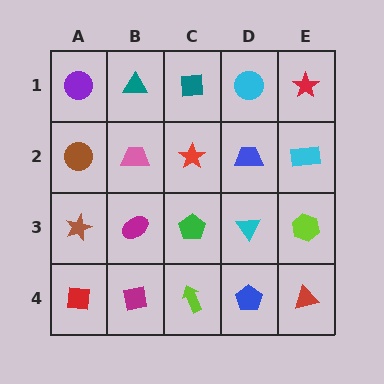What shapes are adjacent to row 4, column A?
A brown star (row 3, column A), a magenta square (row 4, column B).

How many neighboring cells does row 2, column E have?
3.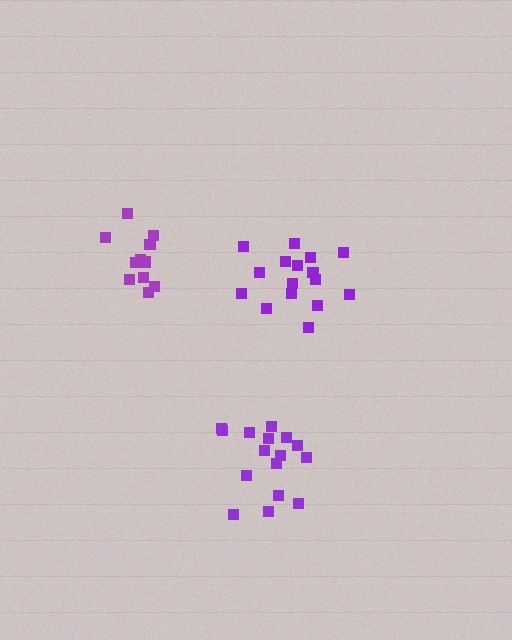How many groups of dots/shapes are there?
There are 3 groups.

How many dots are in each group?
Group 1: 16 dots, Group 2: 16 dots, Group 3: 11 dots (43 total).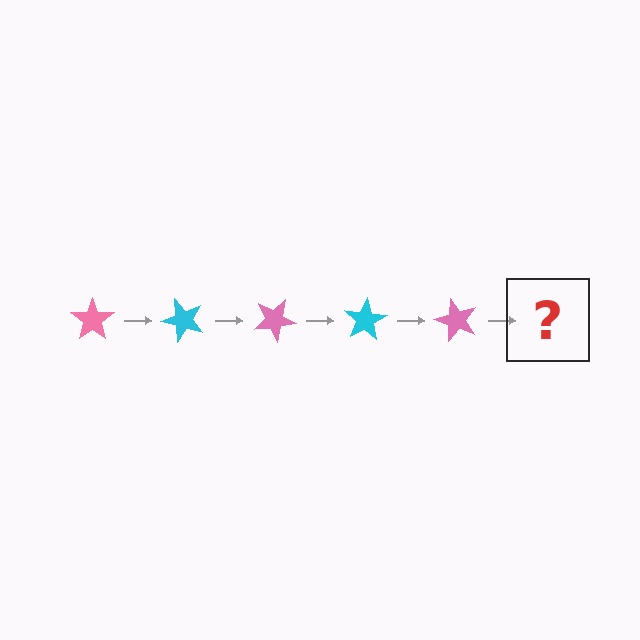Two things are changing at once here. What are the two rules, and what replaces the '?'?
The two rules are that it rotates 50 degrees each step and the color cycles through pink and cyan. The '?' should be a cyan star, rotated 250 degrees from the start.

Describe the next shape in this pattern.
It should be a cyan star, rotated 250 degrees from the start.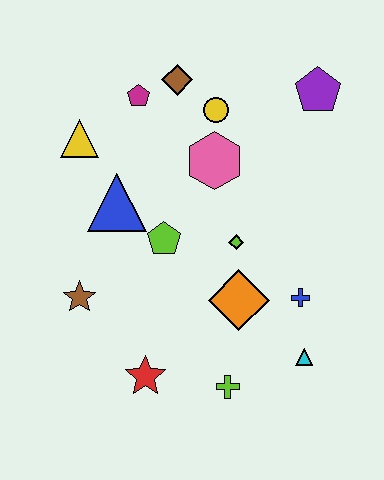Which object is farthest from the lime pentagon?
The purple pentagon is farthest from the lime pentagon.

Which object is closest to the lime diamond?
The orange diamond is closest to the lime diamond.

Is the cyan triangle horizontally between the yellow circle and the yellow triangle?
No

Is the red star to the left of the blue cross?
Yes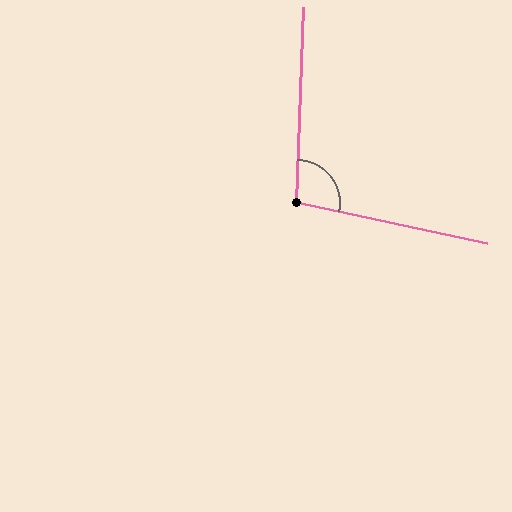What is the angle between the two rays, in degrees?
Approximately 100 degrees.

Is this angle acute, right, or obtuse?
It is obtuse.